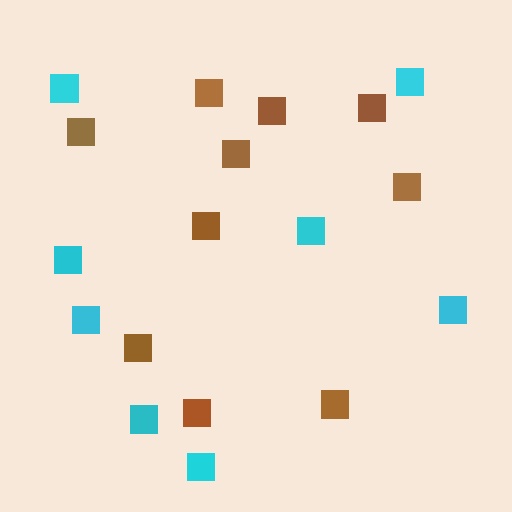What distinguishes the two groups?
There are 2 groups: one group of brown squares (10) and one group of cyan squares (8).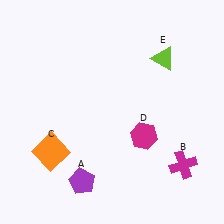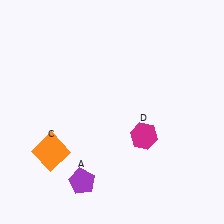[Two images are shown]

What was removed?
The lime triangle (E), the magenta cross (B) were removed in Image 2.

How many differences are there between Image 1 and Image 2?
There are 2 differences between the two images.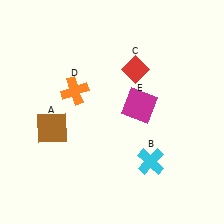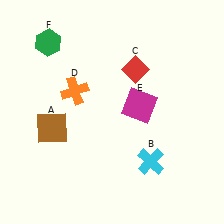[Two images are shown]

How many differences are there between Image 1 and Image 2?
There is 1 difference between the two images.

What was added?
A green hexagon (F) was added in Image 2.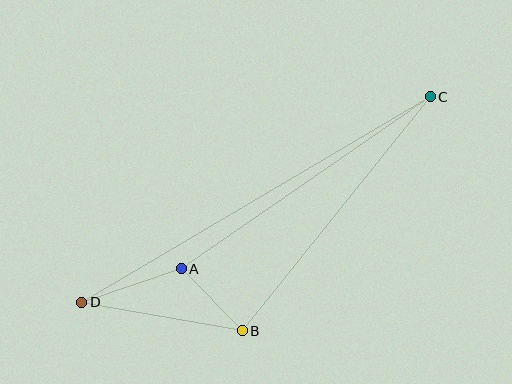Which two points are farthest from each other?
Points C and D are farthest from each other.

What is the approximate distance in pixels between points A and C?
The distance between A and C is approximately 303 pixels.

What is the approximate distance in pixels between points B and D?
The distance between B and D is approximately 163 pixels.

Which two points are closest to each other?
Points A and B are closest to each other.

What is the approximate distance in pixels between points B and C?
The distance between B and C is approximately 300 pixels.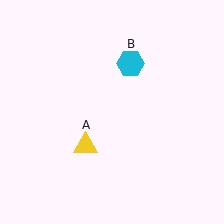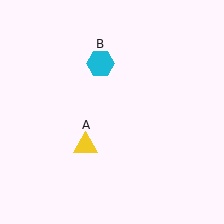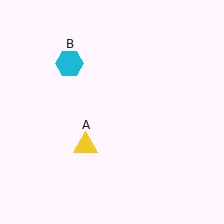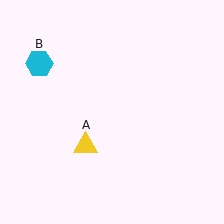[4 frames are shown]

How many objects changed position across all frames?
1 object changed position: cyan hexagon (object B).